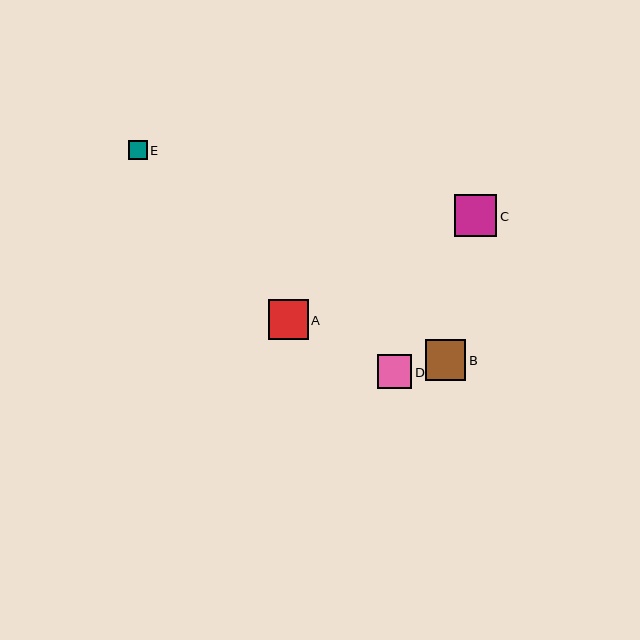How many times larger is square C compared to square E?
Square C is approximately 2.3 times the size of square E.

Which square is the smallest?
Square E is the smallest with a size of approximately 19 pixels.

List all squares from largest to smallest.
From largest to smallest: C, B, A, D, E.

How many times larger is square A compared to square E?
Square A is approximately 2.1 times the size of square E.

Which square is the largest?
Square C is the largest with a size of approximately 42 pixels.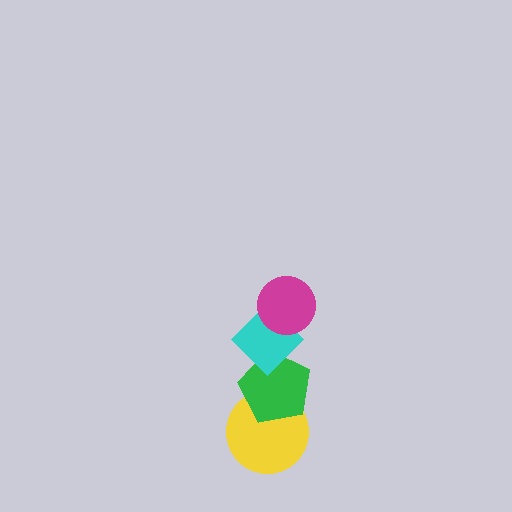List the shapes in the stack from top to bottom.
From top to bottom: the magenta circle, the cyan diamond, the green pentagon, the yellow circle.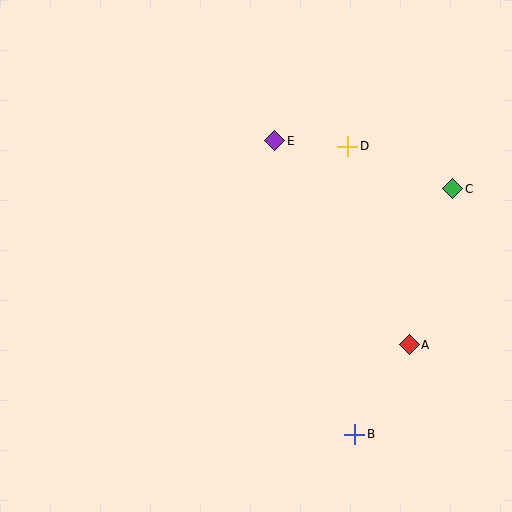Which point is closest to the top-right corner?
Point C is closest to the top-right corner.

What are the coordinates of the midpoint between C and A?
The midpoint between C and A is at (431, 267).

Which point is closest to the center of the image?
Point E at (275, 141) is closest to the center.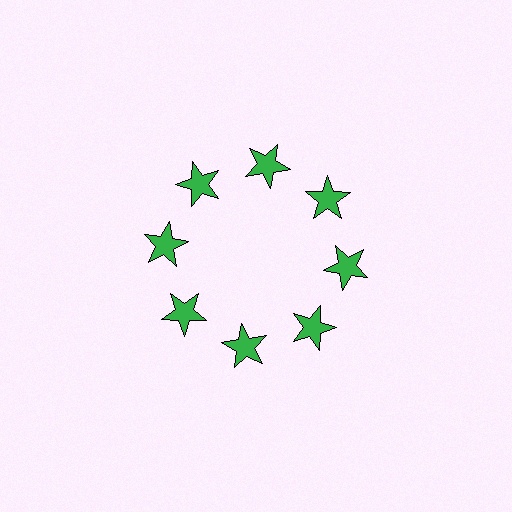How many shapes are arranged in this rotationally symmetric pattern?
There are 8 shapes, arranged in 8 groups of 1.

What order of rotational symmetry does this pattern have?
This pattern has 8-fold rotational symmetry.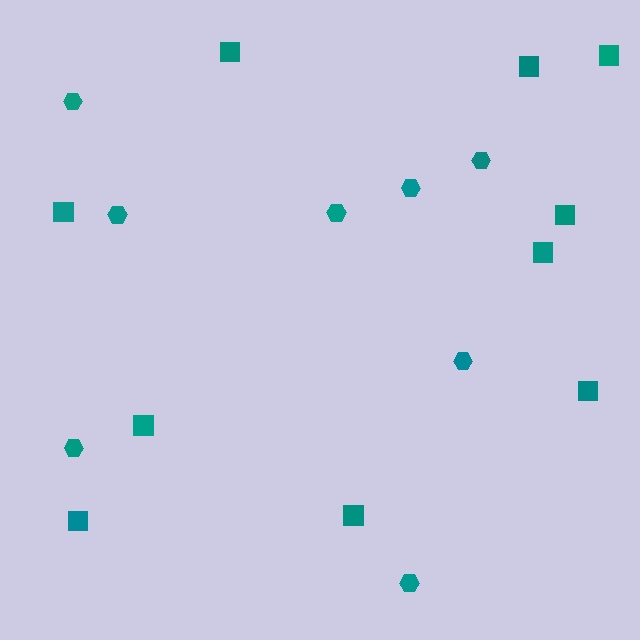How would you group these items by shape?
There are 2 groups: one group of hexagons (8) and one group of squares (10).